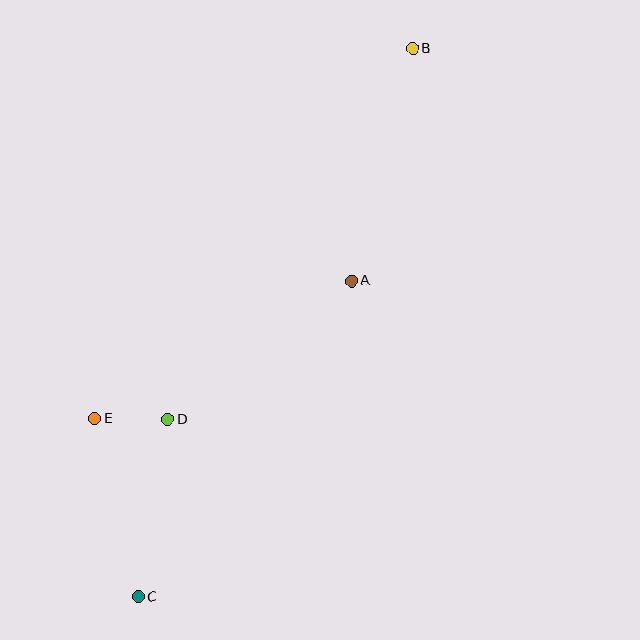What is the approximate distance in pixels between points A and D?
The distance between A and D is approximately 230 pixels.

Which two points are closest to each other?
Points D and E are closest to each other.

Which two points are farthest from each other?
Points B and C are farthest from each other.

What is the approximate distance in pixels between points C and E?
The distance between C and E is approximately 183 pixels.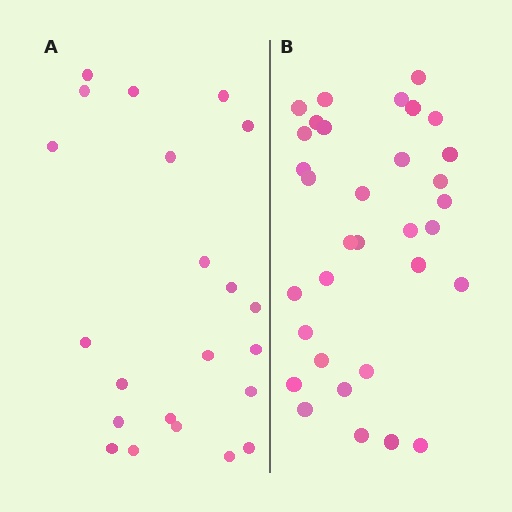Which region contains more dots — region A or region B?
Region B (the right region) has more dots.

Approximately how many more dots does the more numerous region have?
Region B has roughly 12 or so more dots than region A.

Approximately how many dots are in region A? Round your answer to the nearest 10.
About 20 dots. (The exact count is 22, which rounds to 20.)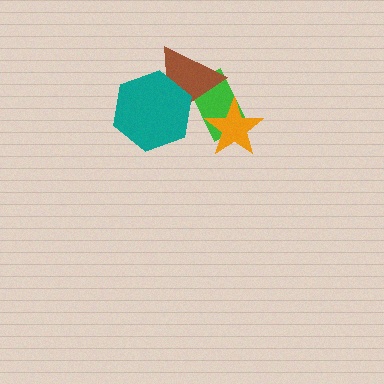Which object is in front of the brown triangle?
The teal hexagon is in front of the brown triangle.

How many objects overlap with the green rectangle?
2 objects overlap with the green rectangle.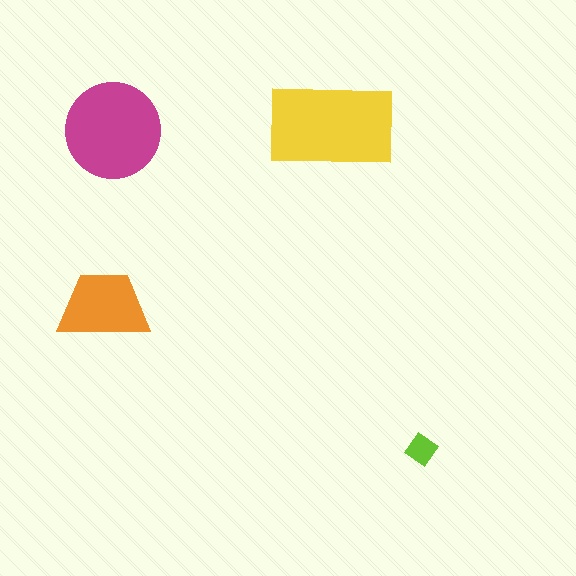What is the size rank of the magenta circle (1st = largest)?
2nd.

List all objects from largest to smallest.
The yellow rectangle, the magenta circle, the orange trapezoid, the lime diamond.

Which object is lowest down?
The lime diamond is bottommost.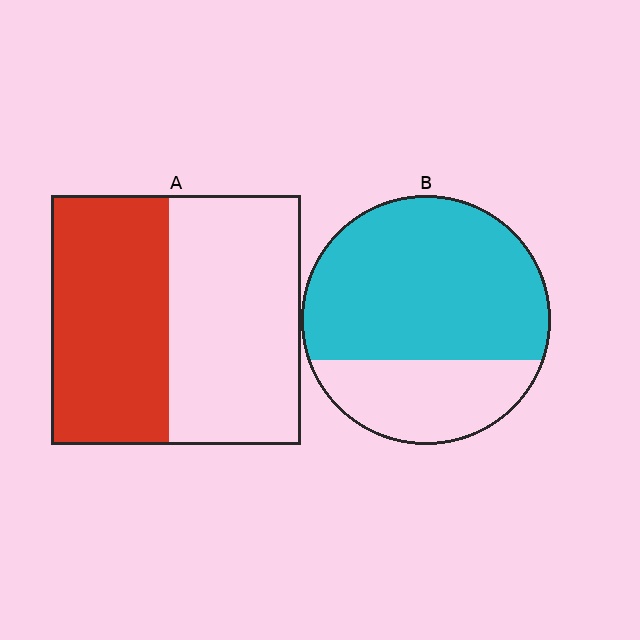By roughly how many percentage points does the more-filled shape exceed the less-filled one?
By roughly 25 percentage points (B over A).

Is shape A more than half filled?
Roughly half.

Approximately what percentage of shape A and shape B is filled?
A is approximately 45% and B is approximately 70%.